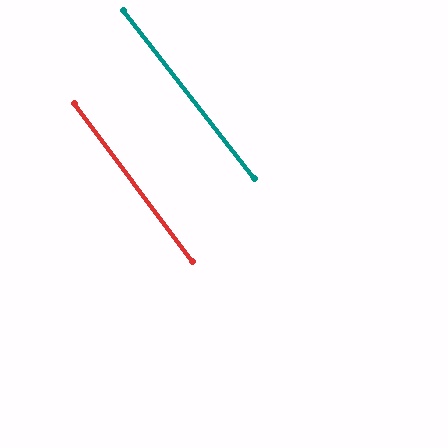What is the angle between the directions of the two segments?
Approximately 1 degree.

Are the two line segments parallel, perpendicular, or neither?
Parallel — their directions differ by only 1.2°.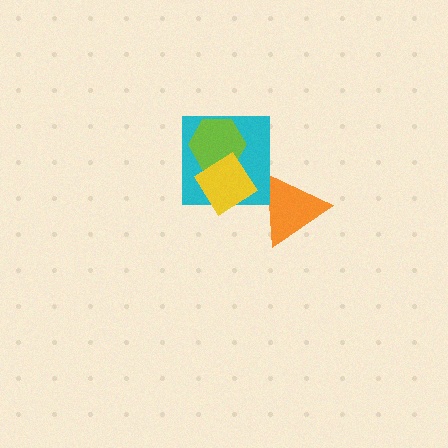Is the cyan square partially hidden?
Yes, it is partially covered by another shape.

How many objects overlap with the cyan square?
2 objects overlap with the cyan square.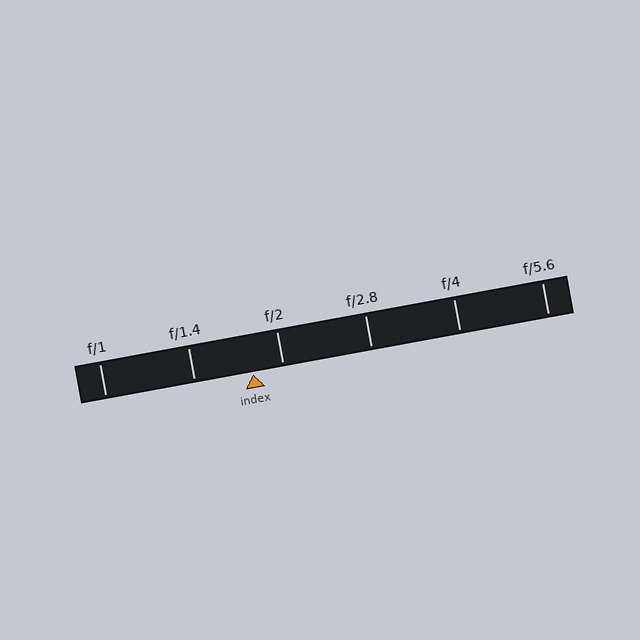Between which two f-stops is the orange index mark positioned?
The index mark is between f/1.4 and f/2.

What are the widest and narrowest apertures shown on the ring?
The widest aperture shown is f/1 and the narrowest is f/5.6.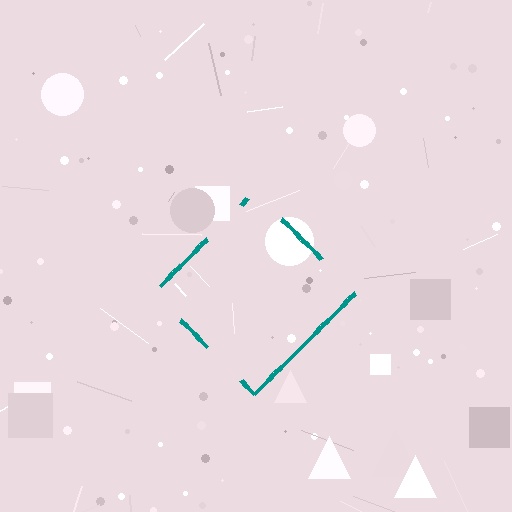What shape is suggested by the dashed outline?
The dashed outline suggests a diamond.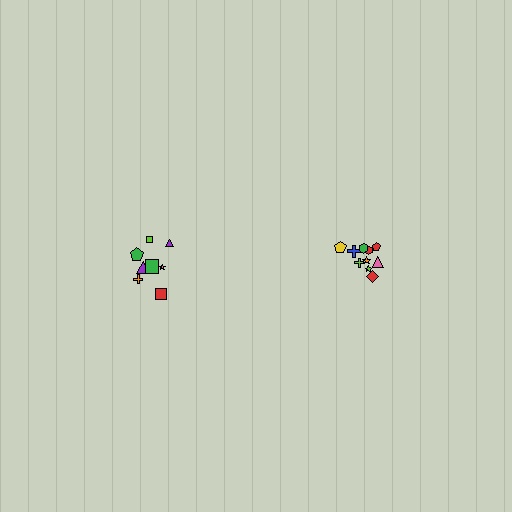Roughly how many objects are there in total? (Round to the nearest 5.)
Roughly 20 objects in total.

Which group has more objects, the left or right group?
The right group.